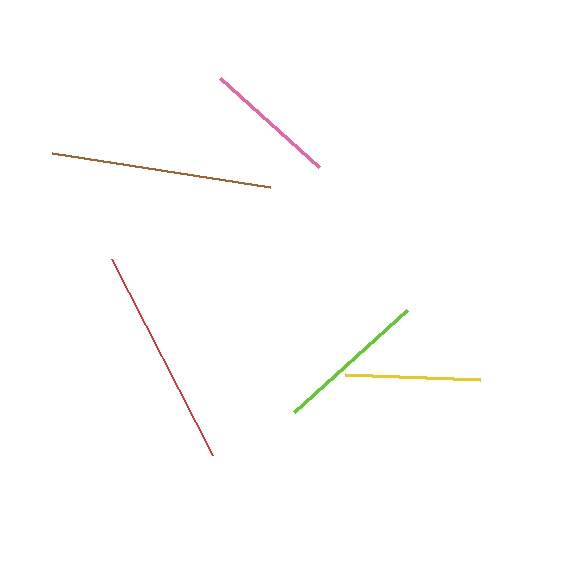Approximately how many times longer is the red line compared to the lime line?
The red line is approximately 1.4 times the length of the lime line.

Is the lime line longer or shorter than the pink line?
The lime line is longer than the pink line.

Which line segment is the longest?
The brown line is the longest at approximately 220 pixels.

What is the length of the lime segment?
The lime segment is approximately 152 pixels long.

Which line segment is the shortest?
The pink line is the shortest at approximately 134 pixels.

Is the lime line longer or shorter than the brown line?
The brown line is longer than the lime line.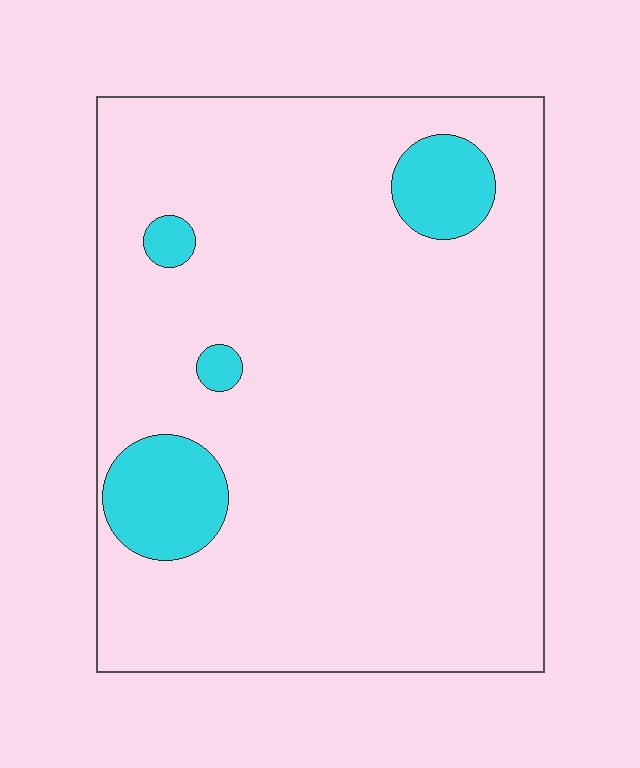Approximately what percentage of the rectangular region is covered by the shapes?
Approximately 10%.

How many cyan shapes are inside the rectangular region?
4.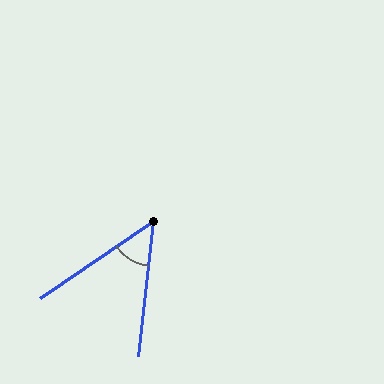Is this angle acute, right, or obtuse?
It is acute.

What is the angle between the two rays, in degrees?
Approximately 50 degrees.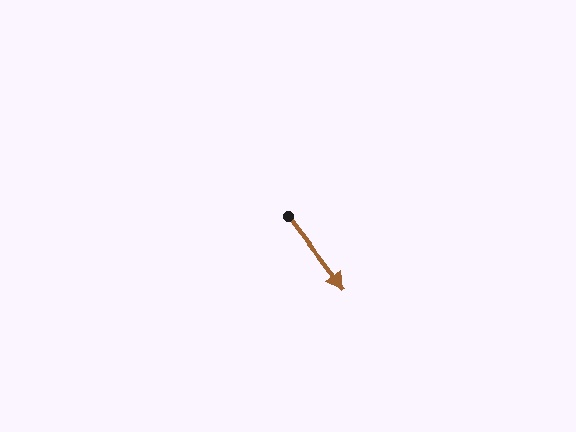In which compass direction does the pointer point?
Southeast.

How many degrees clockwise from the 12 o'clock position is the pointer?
Approximately 142 degrees.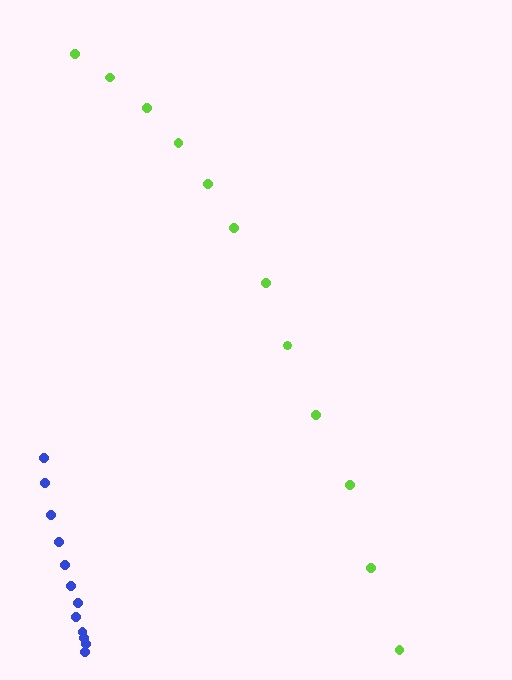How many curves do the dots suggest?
There are 2 distinct paths.